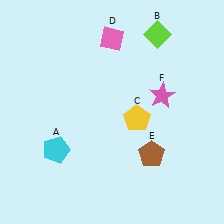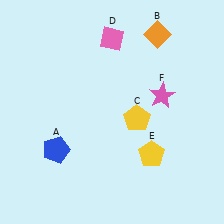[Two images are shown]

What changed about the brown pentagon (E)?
In Image 1, E is brown. In Image 2, it changed to yellow.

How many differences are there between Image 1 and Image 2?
There are 3 differences between the two images.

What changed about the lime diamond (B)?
In Image 1, B is lime. In Image 2, it changed to orange.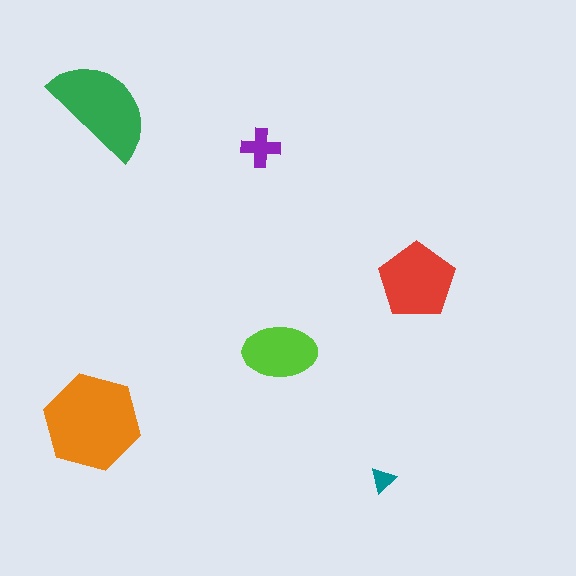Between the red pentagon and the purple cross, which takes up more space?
The red pentagon.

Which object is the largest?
The orange hexagon.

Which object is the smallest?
The teal triangle.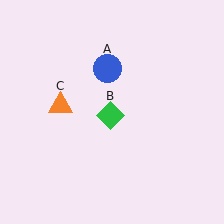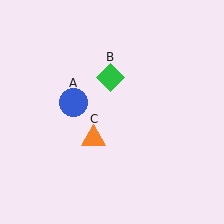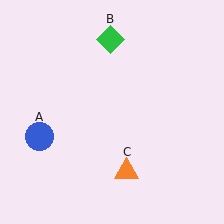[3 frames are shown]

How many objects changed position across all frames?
3 objects changed position: blue circle (object A), green diamond (object B), orange triangle (object C).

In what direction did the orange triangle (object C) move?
The orange triangle (object C) moved down and to the right.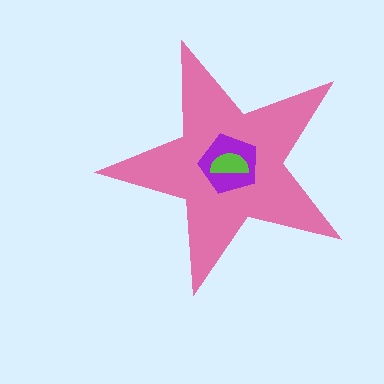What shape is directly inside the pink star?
The purple pentagon.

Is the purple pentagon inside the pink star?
Yes.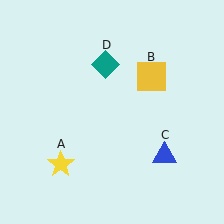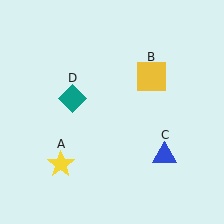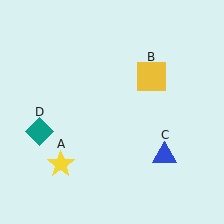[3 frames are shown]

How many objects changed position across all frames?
1 object changed position: teal diamond (object D).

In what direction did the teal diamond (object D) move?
The teal diamond (object D) moved down and to the left.